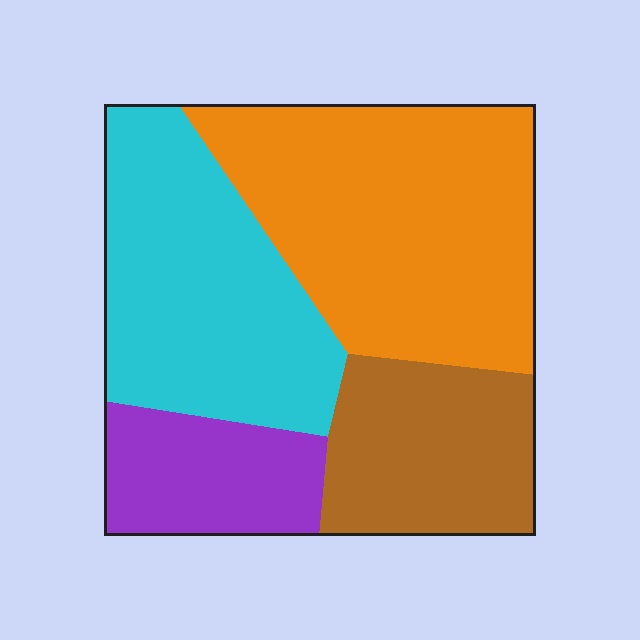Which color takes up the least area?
Purple, at roughly 15%.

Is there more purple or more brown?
Brown.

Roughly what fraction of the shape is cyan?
Cyan takes up about one third (1/3) of the shape.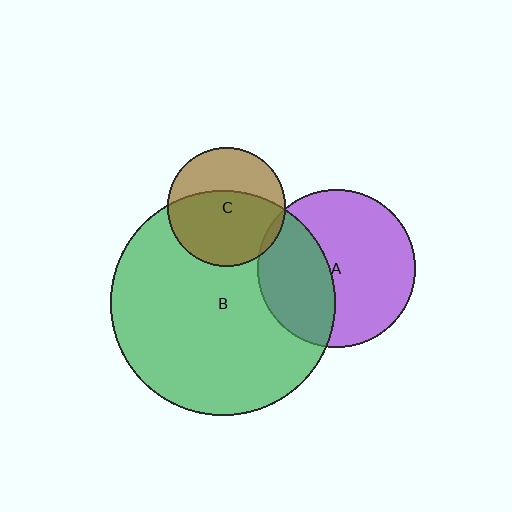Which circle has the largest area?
Circle B (green).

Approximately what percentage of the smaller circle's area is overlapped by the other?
Approximately 60%.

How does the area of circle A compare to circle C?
Approximately 1.8 times.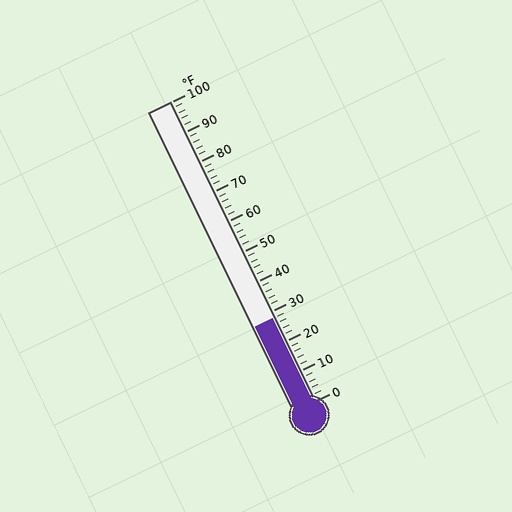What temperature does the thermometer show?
The thermometer shows approximately 28°F.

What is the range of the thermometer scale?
The thermometer scale ranges from 0°F to 100°F.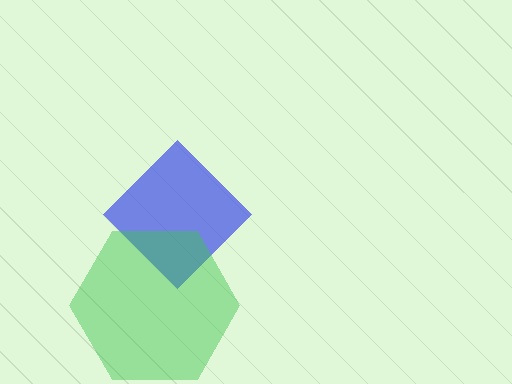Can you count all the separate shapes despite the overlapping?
Yes, there are 2 separate shapes.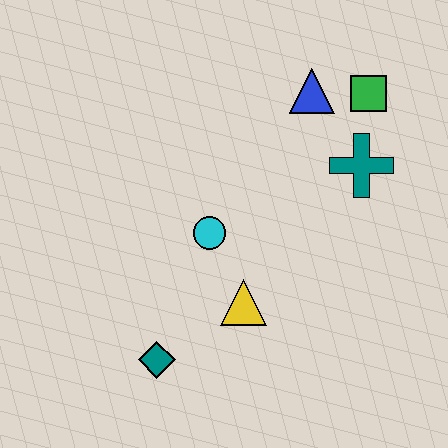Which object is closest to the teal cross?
The green square is closest to the teal cross.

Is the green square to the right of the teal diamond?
Yes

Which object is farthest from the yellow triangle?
The green square is farthest from the yellow triangle.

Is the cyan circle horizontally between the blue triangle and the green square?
No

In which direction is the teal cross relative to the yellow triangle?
The teal cross is above the yellow triangle.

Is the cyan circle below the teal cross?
Yes